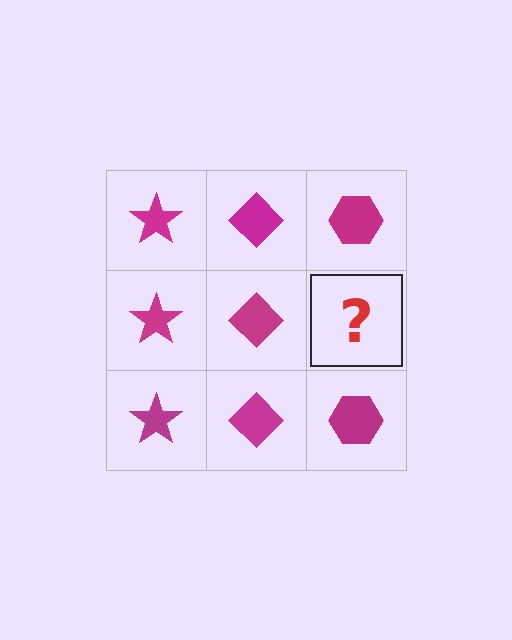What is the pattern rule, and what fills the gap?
The rule is that each column has a consistent shape. The gap should be filled with a magenta hexagon.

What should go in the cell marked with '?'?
The missing cell should contain a magenta hexagon.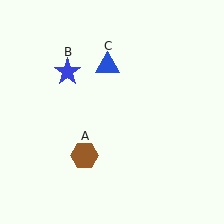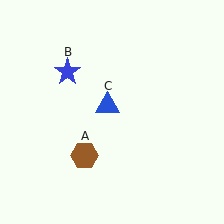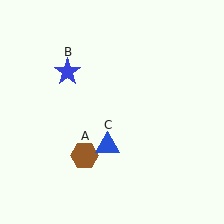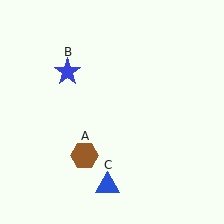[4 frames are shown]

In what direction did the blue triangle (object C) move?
The blue triangle (object C) moved down.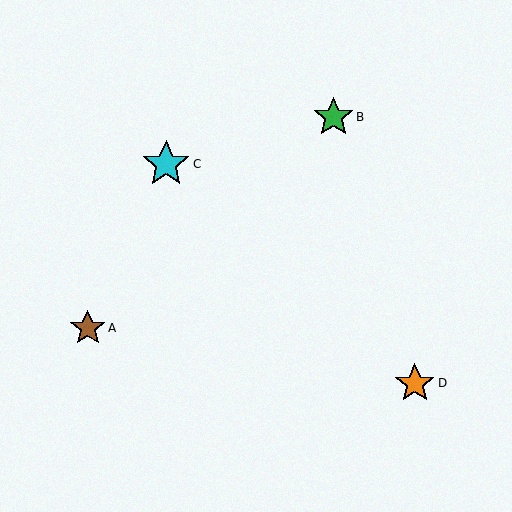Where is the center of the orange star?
The center of the orange star is at (415, 383).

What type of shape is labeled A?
Shape A is a brown star.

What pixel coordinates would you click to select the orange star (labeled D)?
Click at (415, 383) to select the orange star D.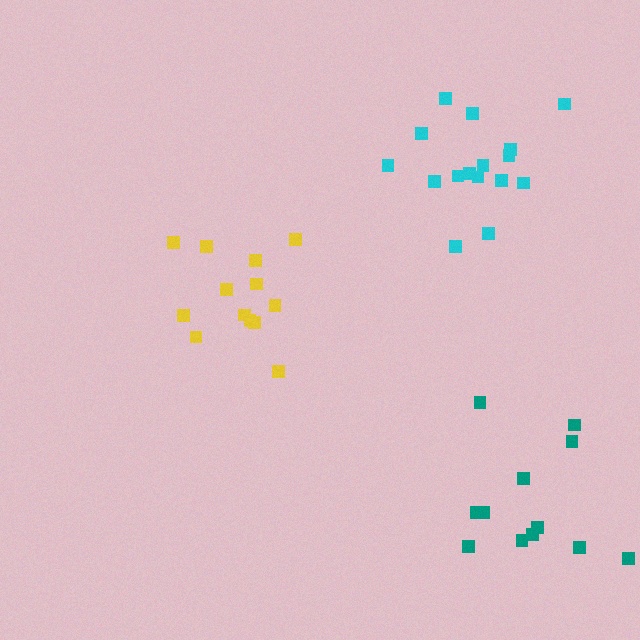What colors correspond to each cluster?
The clusters are colored: teal, yellow, cyan.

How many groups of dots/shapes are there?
There are 3 groups.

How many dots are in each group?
Group 1: 12 dots, Group 2: 13 dots, Group 3: 16 dots (41 total).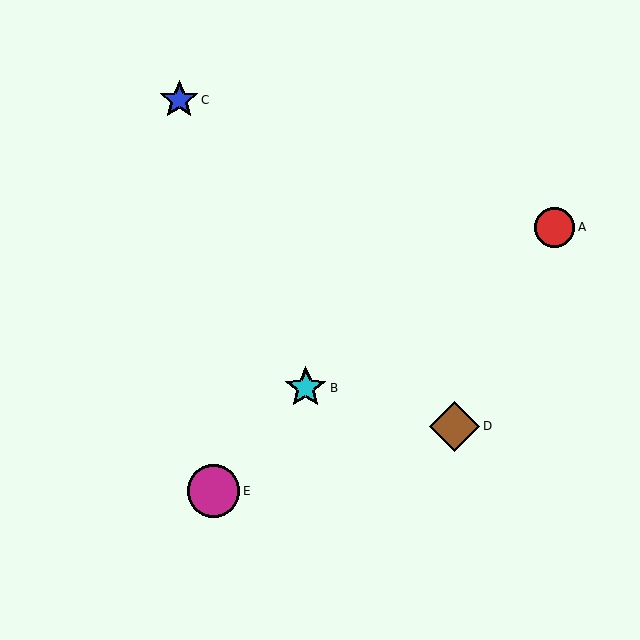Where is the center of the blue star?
The center of the blue star is at (179, 100).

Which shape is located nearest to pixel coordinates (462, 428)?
The brown diamond (labeled D) at (455, 426) is nearest to that location.